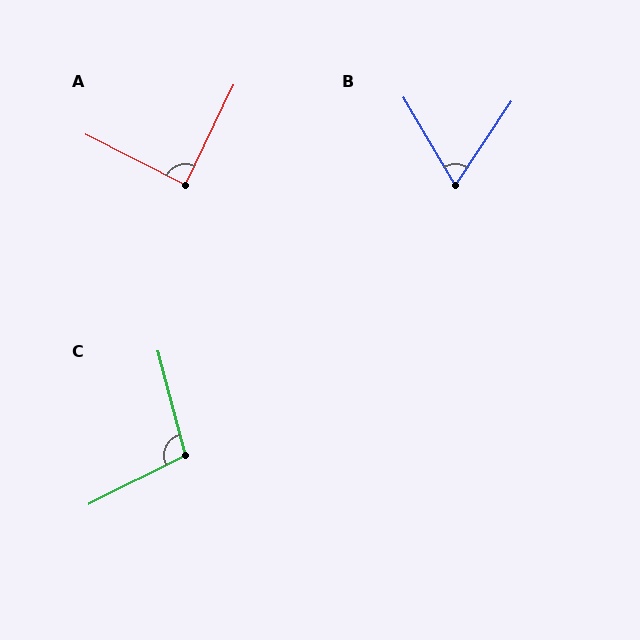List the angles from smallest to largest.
B (64°), A (89°), C (102°).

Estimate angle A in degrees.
Approximately 89 degrees.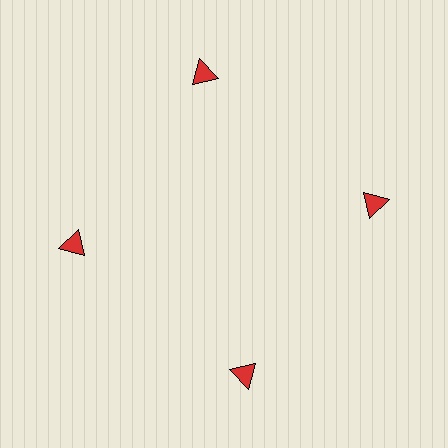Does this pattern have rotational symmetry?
Yes, this pattern has 4-fold rotational symmetry. It looks the same after rotating 90 degrees around the center.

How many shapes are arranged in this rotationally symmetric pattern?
There are 4 shapes, arranged in 4 groups of 1.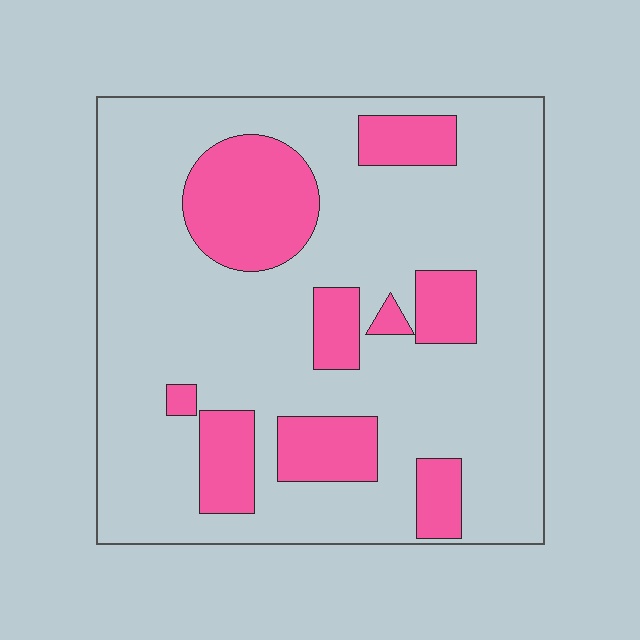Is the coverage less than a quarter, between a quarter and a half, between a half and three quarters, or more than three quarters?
Less than a quarter.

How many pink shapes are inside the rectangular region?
9.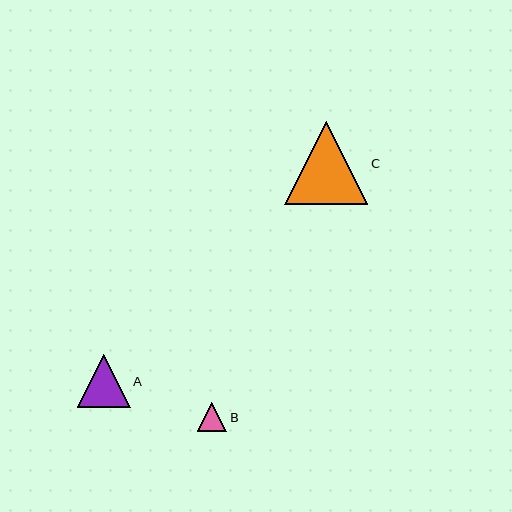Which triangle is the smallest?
Triangle B is the smallest with a size of approximately 29 pixels.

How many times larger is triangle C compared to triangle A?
Triangle C is approximately 1.6 times the size of triangle A.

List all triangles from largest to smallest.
From largest to smallest: C, A, B.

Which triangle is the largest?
Triangle C is the largest with a size of approximately 83 pixels.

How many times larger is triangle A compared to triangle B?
Triangle A is approximately 1.8 times the size of triangle B.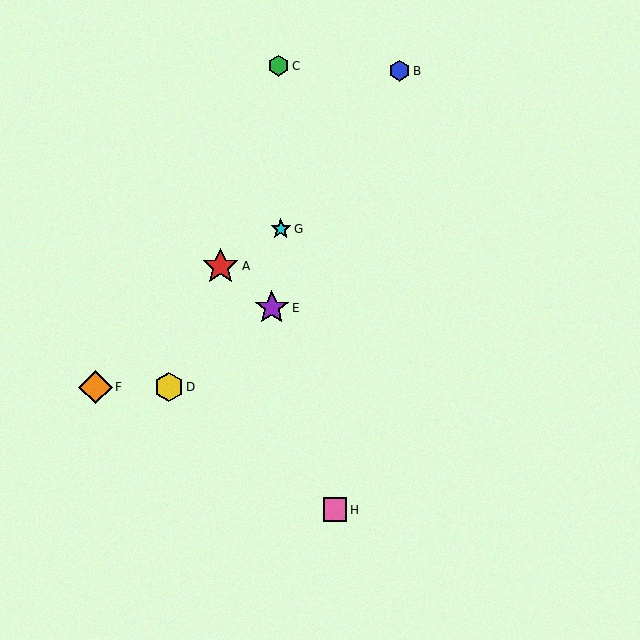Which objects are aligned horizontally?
Objects D, F are aligned horizontally.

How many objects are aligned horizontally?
2 objects (D, F) are aligned horizontally.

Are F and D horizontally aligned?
Yes, both are at y≈387.